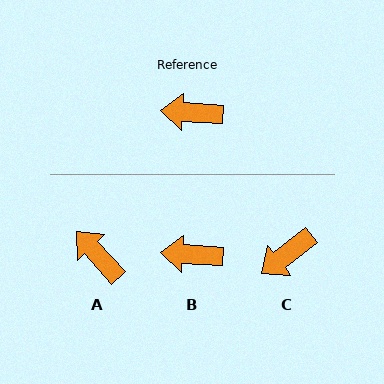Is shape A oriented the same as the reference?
No, it is off by about 44 degrees.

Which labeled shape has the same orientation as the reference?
B.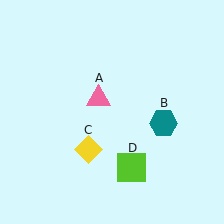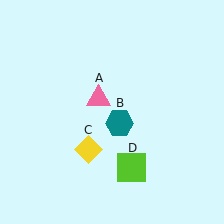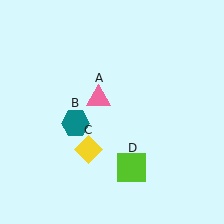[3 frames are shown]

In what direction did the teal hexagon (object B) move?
The teal hexagon (object B) moved left.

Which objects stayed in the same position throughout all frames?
Pink triangle (object A) and yellow diamond (object C) and lime square (object D) remained stationary.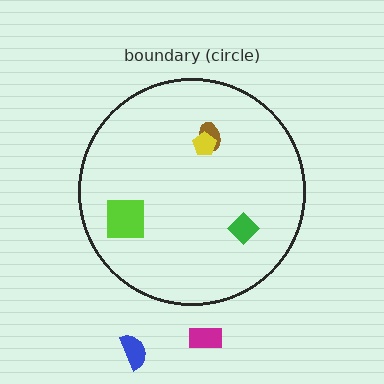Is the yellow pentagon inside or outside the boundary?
Inside.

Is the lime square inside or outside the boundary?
Inside.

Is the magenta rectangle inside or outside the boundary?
Outside.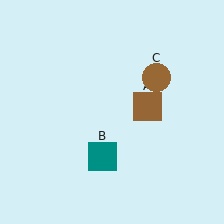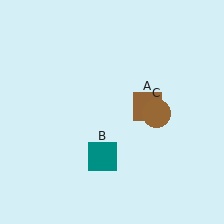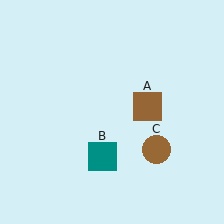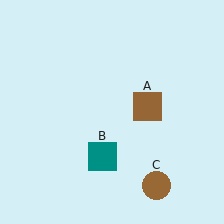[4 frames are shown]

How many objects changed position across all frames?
1 object changed position: brown circle (object C).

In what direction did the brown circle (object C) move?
The brown circle (object C) moved down.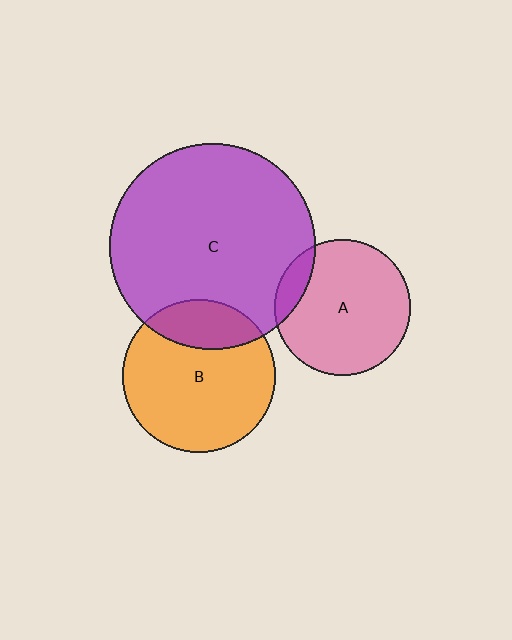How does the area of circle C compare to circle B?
Approximately 1.8 times.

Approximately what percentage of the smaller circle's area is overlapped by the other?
Approximately 20%.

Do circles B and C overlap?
Yes.